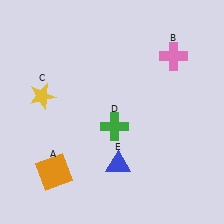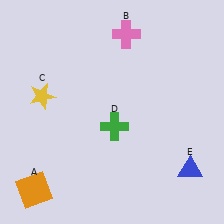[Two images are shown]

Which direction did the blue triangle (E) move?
The blue triangle (E) moved right.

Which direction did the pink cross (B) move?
The pink cross (B) moved left.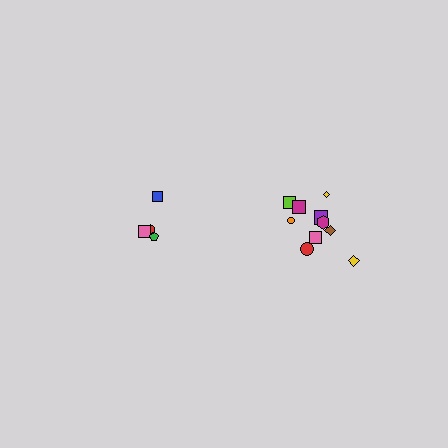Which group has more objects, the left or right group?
The right group.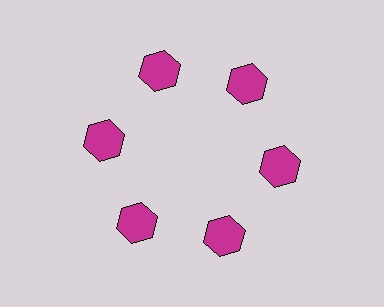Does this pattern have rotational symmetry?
Yes, this pattern has 6-fold rotational symmetry. It looks the same after rotating 60 degrees around the center.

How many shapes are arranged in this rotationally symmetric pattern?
There are 6 shapes, arranged in 6 groups of 1.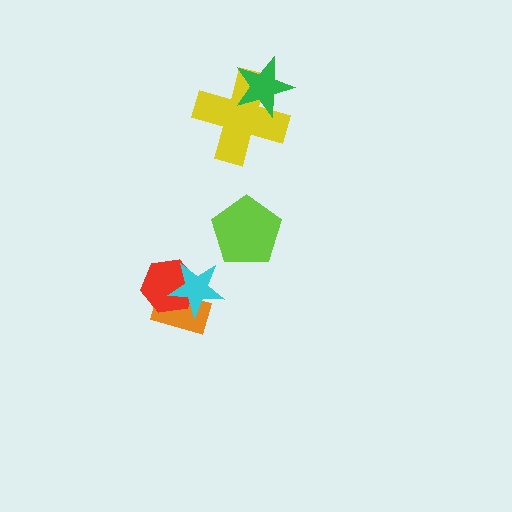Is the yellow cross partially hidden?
Yes, it is partially covered by another shape.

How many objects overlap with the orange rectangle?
2 objects overlap with the orange rectangle.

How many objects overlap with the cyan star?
2 objects overlap with the cyan star.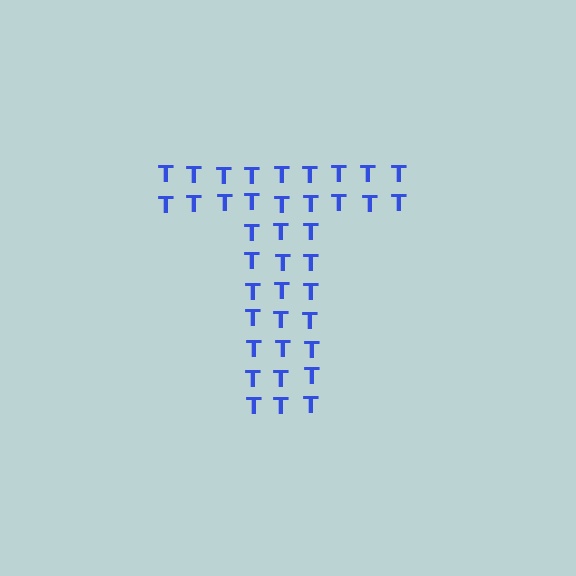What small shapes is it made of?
It is made of small letter T's.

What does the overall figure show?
The overall figure shows the letter T.